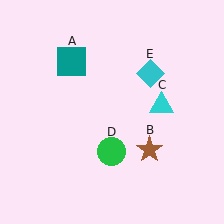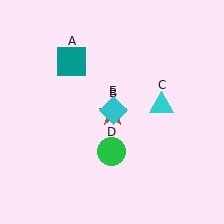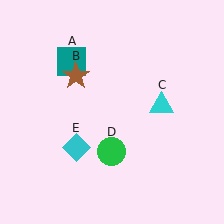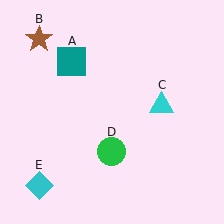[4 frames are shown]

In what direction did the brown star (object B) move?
The brown star (object B) moved up and to the left.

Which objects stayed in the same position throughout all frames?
Teal square (object A) and cyan triangle (object C) and green circle (object D) remained stationary.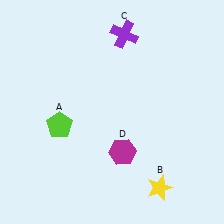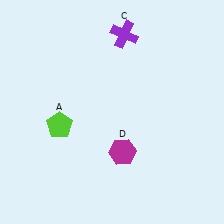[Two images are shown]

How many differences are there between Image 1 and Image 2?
There is 1 difference between the two images.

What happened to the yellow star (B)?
The yellow star (B) was removed in Image 2. It was in the bottom-right area of Image 1.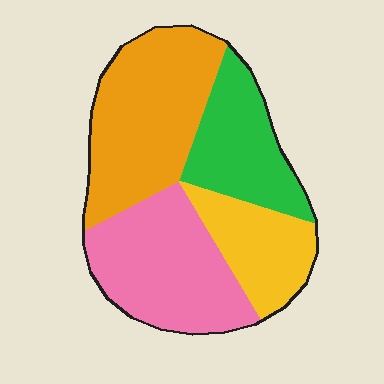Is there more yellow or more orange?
Orange.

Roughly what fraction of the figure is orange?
Orange takes up between a quarter and a half of the figure.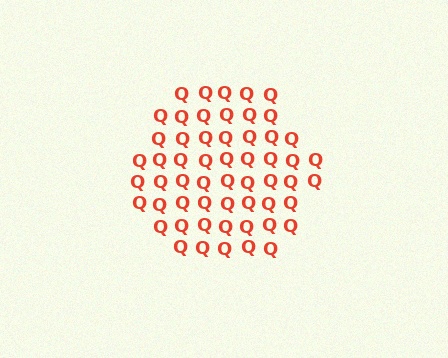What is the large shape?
The large shape is a hexagon.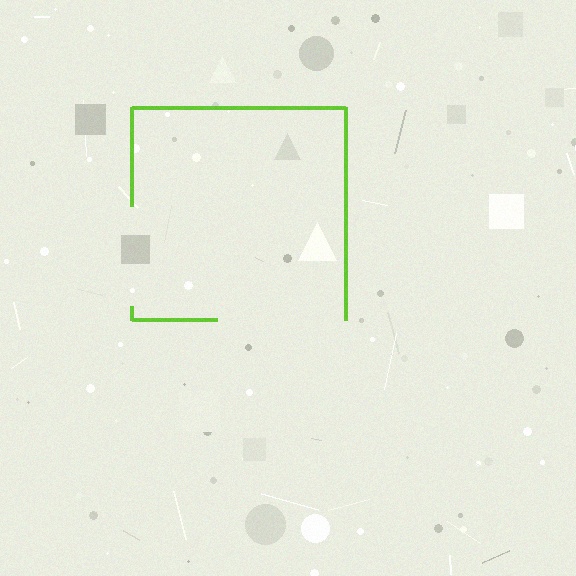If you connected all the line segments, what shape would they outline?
They would outline a square.